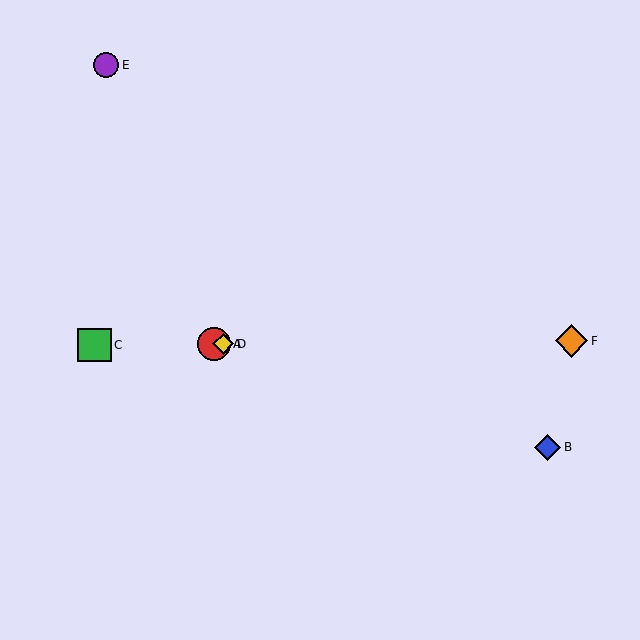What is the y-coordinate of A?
Object A is at y≈344.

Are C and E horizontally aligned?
No, C is at y≈345 and E is at y≈65.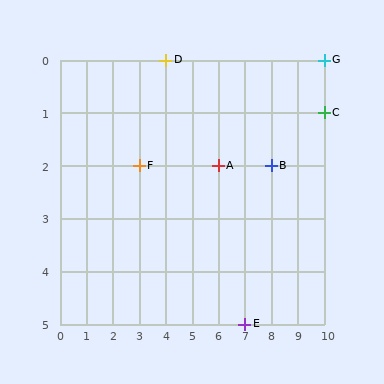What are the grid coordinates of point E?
Point E is at grid coordinates (7, 5).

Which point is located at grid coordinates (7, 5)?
Point E is at (7, 5).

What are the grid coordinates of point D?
Point D is at grid coordinates (4, 0).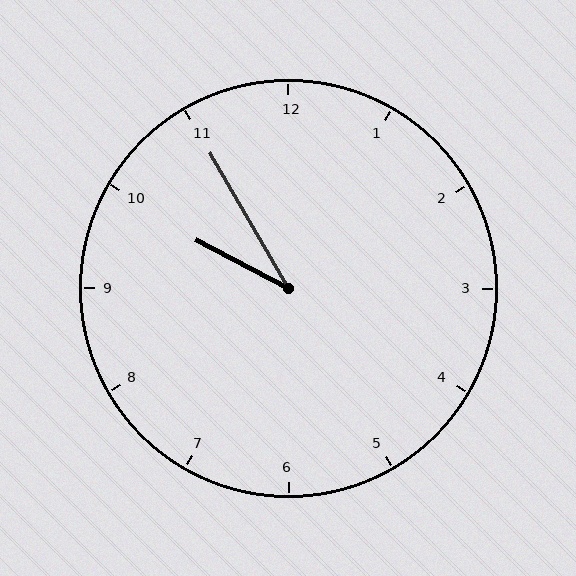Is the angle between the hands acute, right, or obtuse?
It is acute.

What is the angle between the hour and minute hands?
Approximately 32 degrees.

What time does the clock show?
9:55.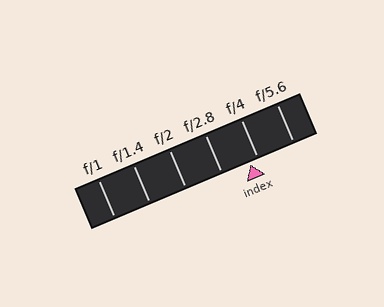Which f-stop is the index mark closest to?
The index mark is closest to f/4.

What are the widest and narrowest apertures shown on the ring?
The widest aperture shown is f/1 and the narrowest is f/5.6.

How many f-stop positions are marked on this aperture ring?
There are 6 f-stop positions marked.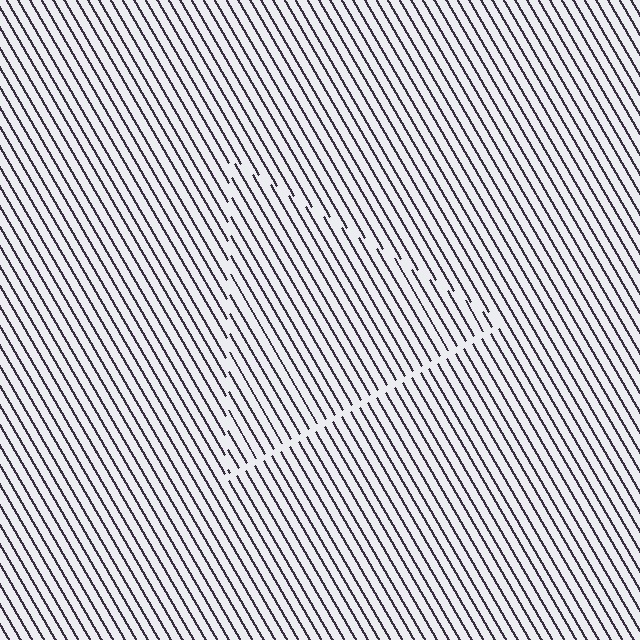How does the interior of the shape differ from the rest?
The interior of the shape contains the same grating, shifted by half a period — the contour is defined by the phase discontinuity where line-ends from the inner and outer gratings abut.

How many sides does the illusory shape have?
3 sides — the line-ends trace a triangle.